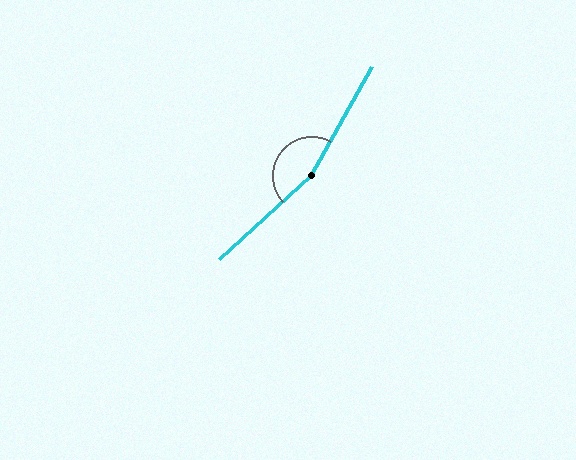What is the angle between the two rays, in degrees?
Approximately 161 degrees.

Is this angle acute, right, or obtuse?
It is obtuse.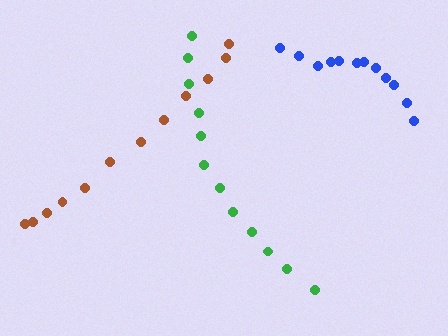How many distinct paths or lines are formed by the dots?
There are 3 distinct paths.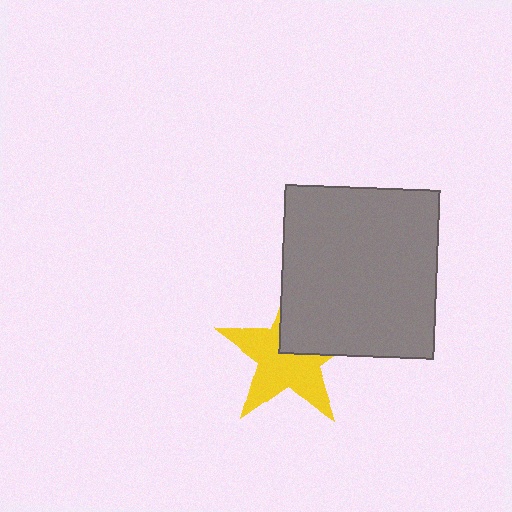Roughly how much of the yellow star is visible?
About half of it is visible (roughly 63%).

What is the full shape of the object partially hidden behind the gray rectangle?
The partially hidden object is a yellow star.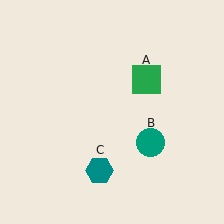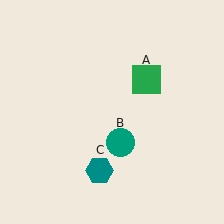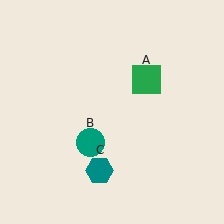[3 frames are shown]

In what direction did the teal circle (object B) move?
The teal circle (object B) moved left.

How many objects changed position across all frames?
1 object changed position: teal circle (object B).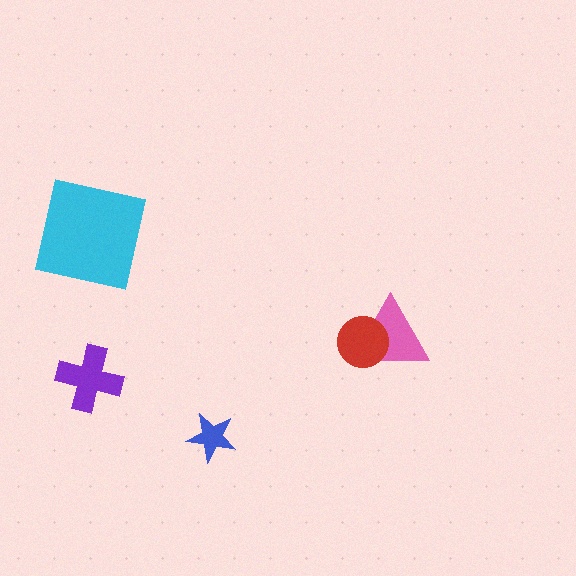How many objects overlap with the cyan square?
0 objects overlap with the cyan square.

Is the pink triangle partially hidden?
Yes, it is partially covered by another shape.